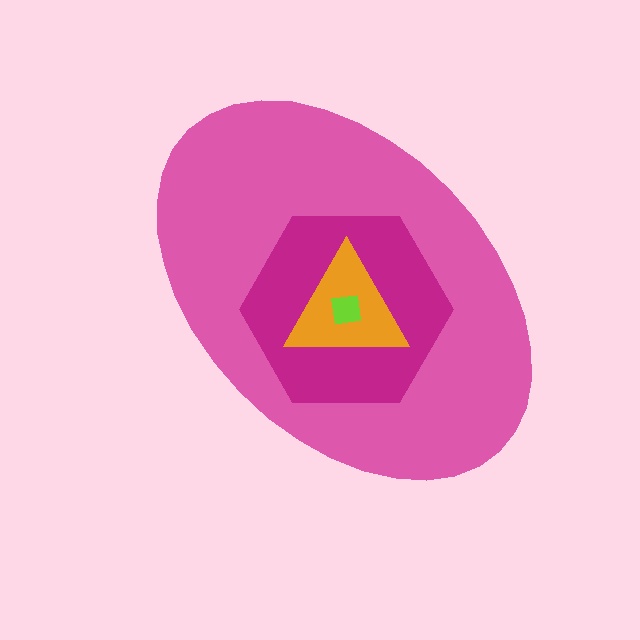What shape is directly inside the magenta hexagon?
The orange triangle.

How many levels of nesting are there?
4.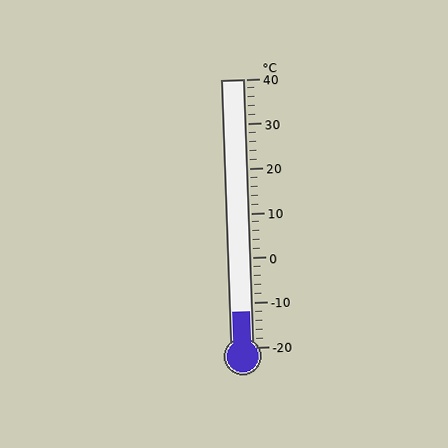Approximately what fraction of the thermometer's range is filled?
The thermometer is filled to approximately 15% of its range.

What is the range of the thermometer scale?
The thermometer scale ranges from -20°C to 40°C.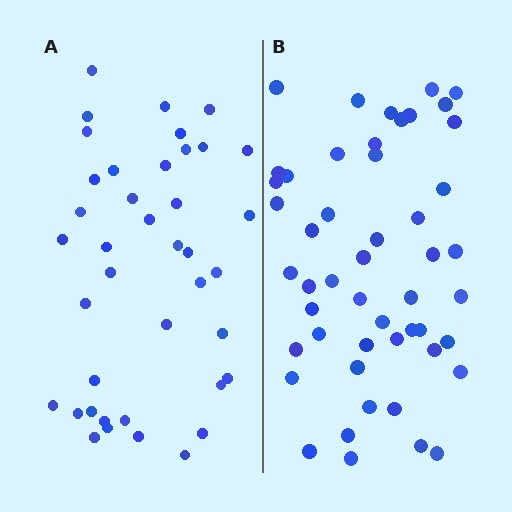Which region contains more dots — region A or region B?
Region B (the right region) has more dots.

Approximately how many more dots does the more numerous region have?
Region B has roughly 10 or so more dots than region A.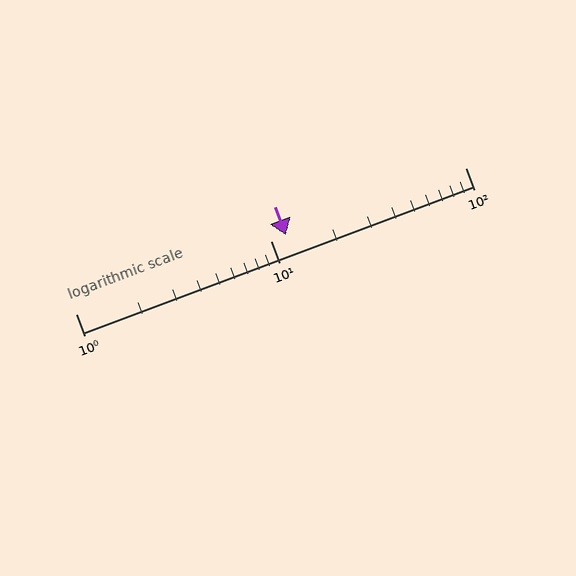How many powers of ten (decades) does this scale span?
The scale spans 2 decades, from 1 to 100.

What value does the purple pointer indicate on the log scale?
The pointer indicates approximately 12.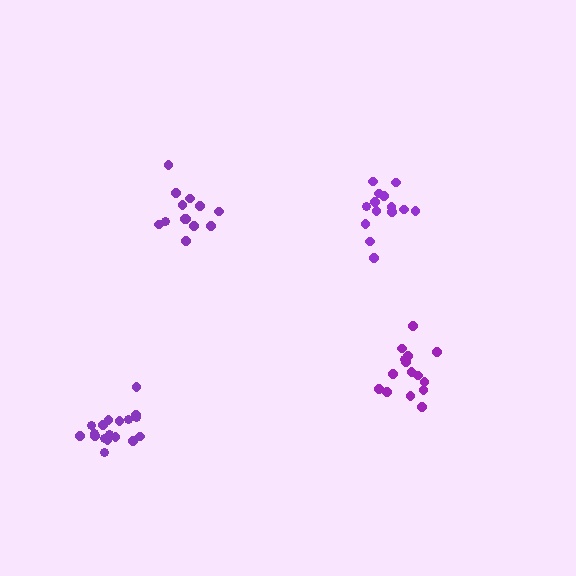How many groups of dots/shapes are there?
There are 4 groups.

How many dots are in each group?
Group 1: 14 dots, Group 2: 18 dots, Group 3: 15 dots, Group 4: 13 dots (60 total).